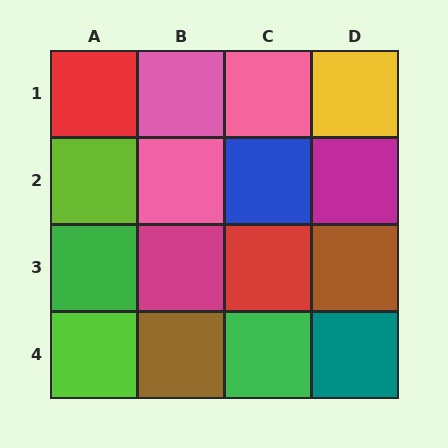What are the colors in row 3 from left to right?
Green, magenta, red, brown.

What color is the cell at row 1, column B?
Pink.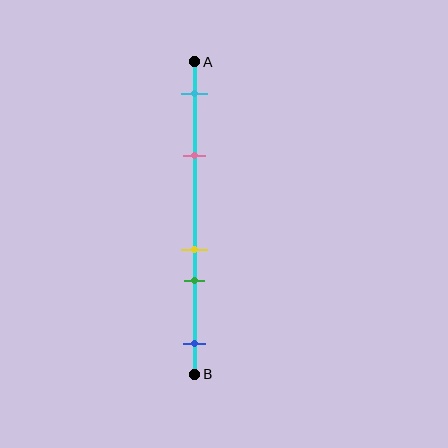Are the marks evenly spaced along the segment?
No, the marks are not evenly spaced.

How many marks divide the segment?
There are 5 marks dividing the segment.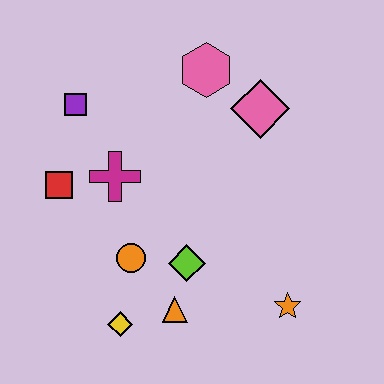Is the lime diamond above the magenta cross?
No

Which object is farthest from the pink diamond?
The yellow diamond is farthest from the pink diamond.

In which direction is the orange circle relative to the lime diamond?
The orange circle is to the left of the lime diamond.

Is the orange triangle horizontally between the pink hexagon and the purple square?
Yes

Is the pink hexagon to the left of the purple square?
No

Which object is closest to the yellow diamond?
The orange triangle is closest to the yellow diamond.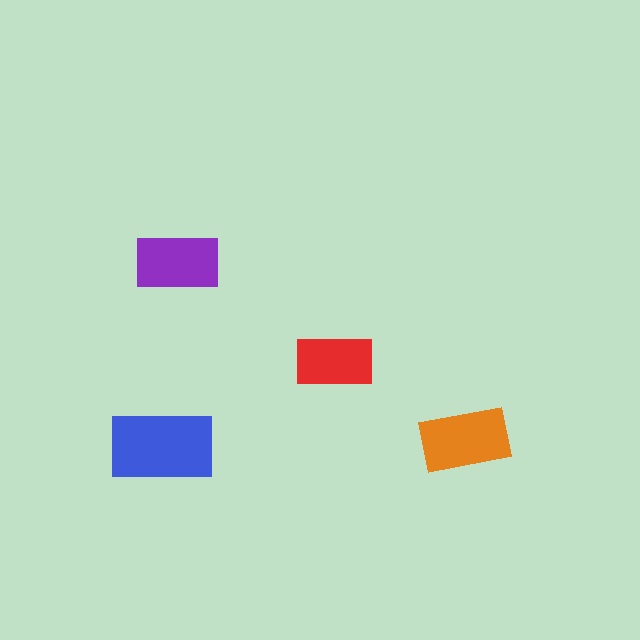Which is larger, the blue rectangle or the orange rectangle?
The blue one.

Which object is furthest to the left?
The blue rectangle is leftmost.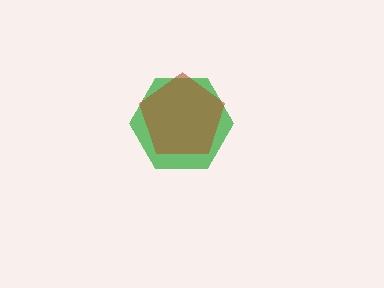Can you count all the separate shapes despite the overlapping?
Yes, there are 2 separate shapes.